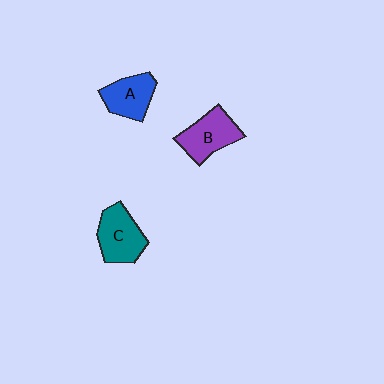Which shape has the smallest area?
Shape A (blue).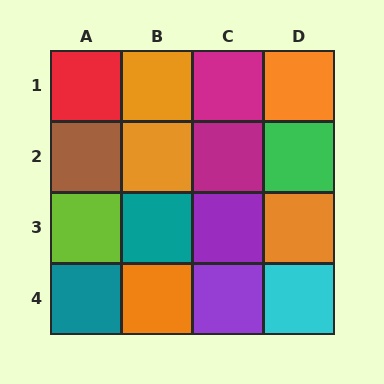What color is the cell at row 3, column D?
Orange.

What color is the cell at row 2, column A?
Brown.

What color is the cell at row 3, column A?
Lime.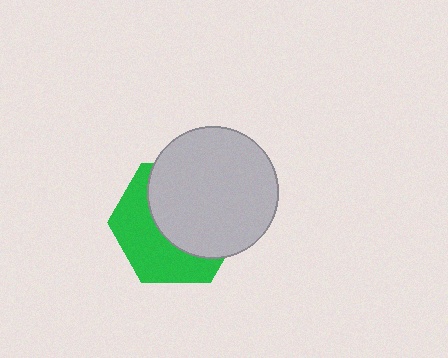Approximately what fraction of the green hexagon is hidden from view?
Roughly 56% of the green hexagon is hidden behind the light gray circle.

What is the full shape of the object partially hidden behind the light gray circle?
The partially hidden object is a green hexagon.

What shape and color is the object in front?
The object in front is a light gray circle.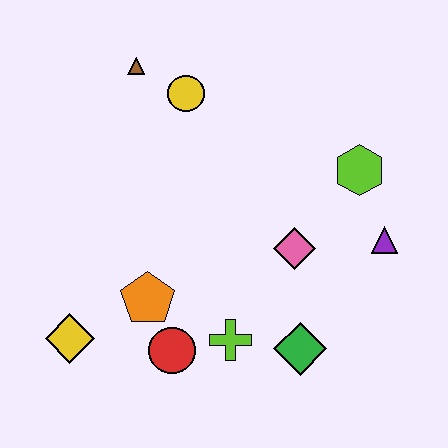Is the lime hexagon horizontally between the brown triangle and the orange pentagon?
No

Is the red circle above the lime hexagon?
No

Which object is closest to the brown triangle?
The yellow circle is closest to the brown triangle.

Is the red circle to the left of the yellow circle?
Yes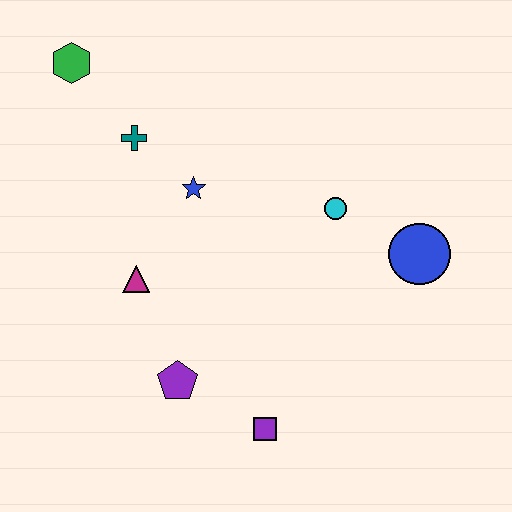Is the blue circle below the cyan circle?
Yes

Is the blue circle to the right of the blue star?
Yes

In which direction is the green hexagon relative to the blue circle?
The green hexagon is to the left of the blue circle.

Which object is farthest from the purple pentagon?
The green hexagon is farthest from the purple pentagon.